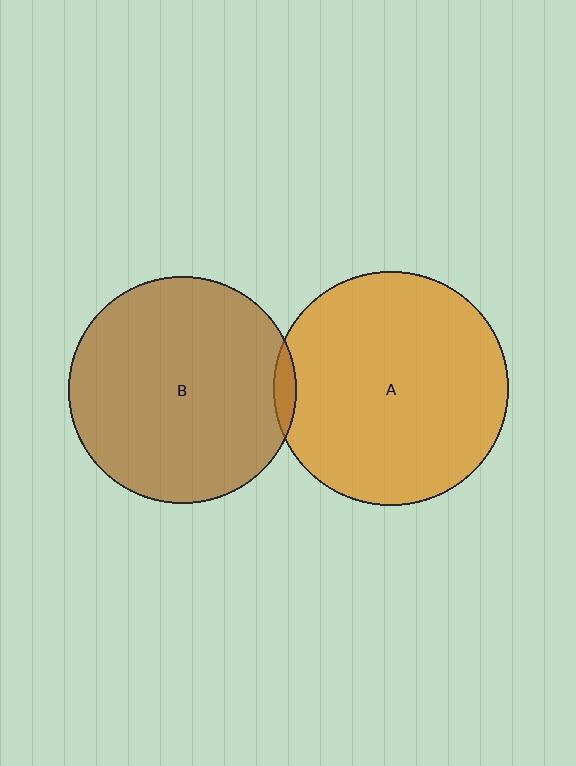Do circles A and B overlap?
Yes.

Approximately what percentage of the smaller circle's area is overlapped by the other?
Approximately 5%.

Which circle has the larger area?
Circle A (orange).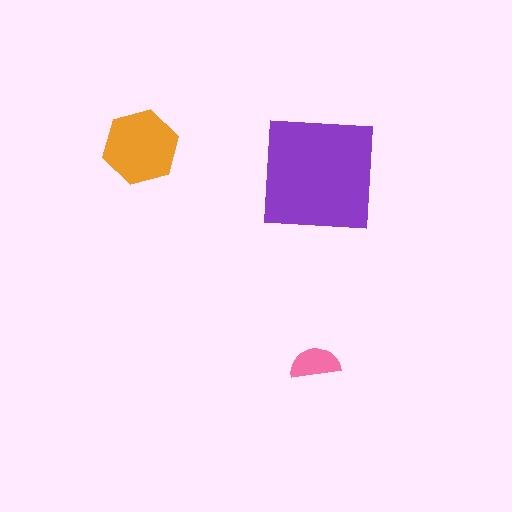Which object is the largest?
The purple square.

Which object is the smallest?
The pink semicircle.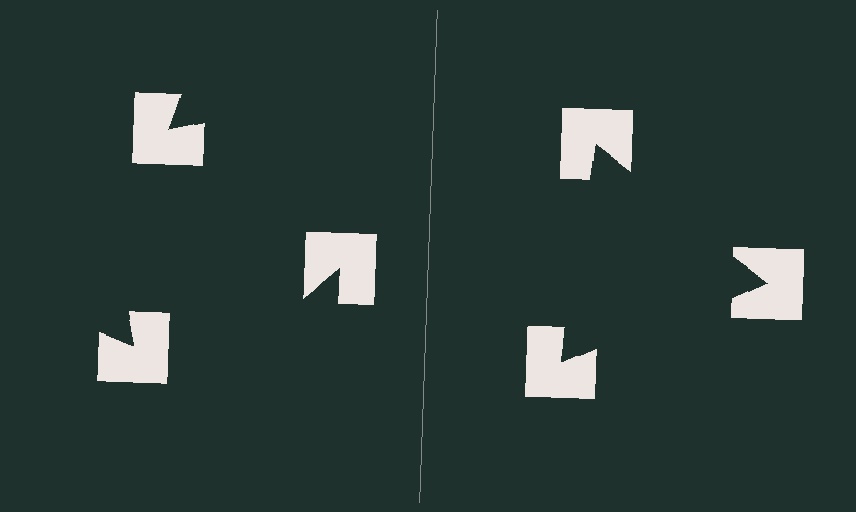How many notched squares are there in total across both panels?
6 — 3 on each side.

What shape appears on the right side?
An illusory triangle.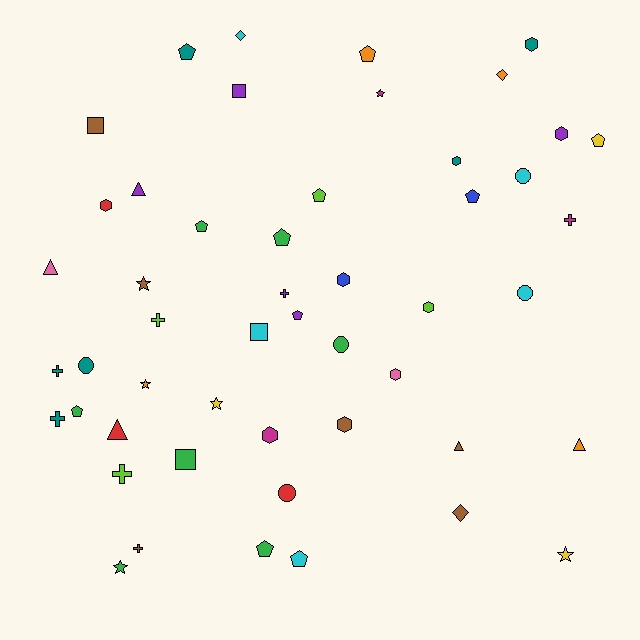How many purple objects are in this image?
There are 5 purple objects.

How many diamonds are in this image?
There are 3 diamonds.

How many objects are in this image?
There are 50 objects.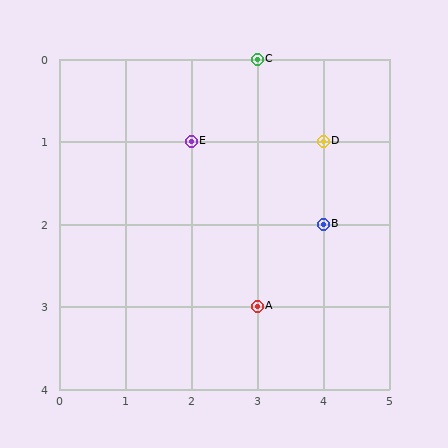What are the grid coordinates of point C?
Point C is at grid coordinates (3, 0).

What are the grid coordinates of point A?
Point A is at grid coordinates (3, 3).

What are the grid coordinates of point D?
Point D is at grid coordinates (4, 1).